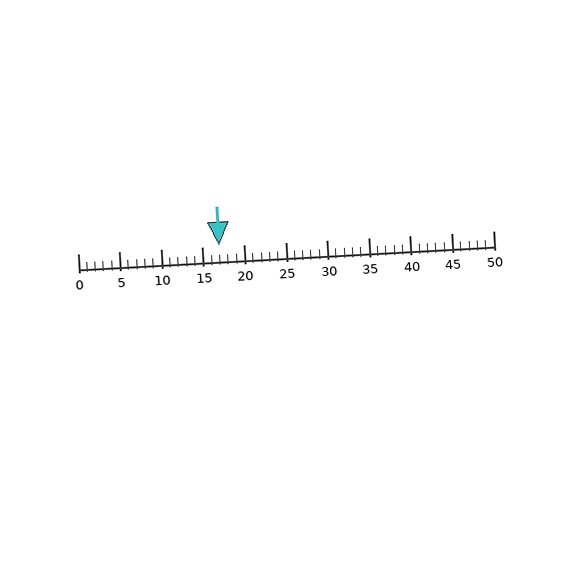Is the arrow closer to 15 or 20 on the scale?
The arrow is closer to 15.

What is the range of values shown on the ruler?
The ruler shows values from 0 to 50.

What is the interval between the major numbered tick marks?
The major tick marks are spaced 5 units apart.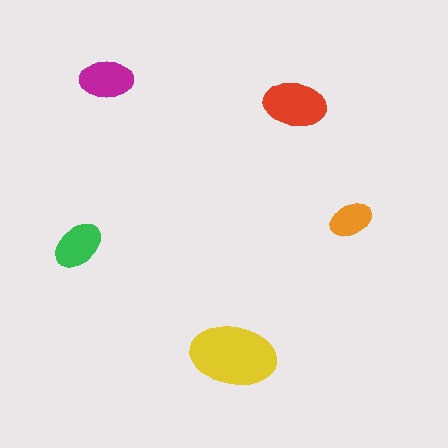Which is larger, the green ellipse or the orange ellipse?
The green one.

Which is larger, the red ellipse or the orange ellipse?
The red one.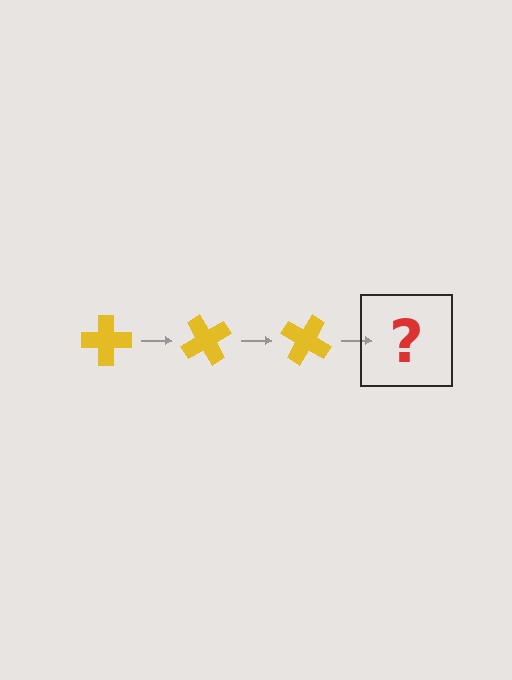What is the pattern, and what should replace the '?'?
The pattern is that the cross rotates 60 degrees each step. The '?' should be a yellow cross rotated 180 degrees.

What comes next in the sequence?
The next element should be a yellow cross rotated 180 degrees.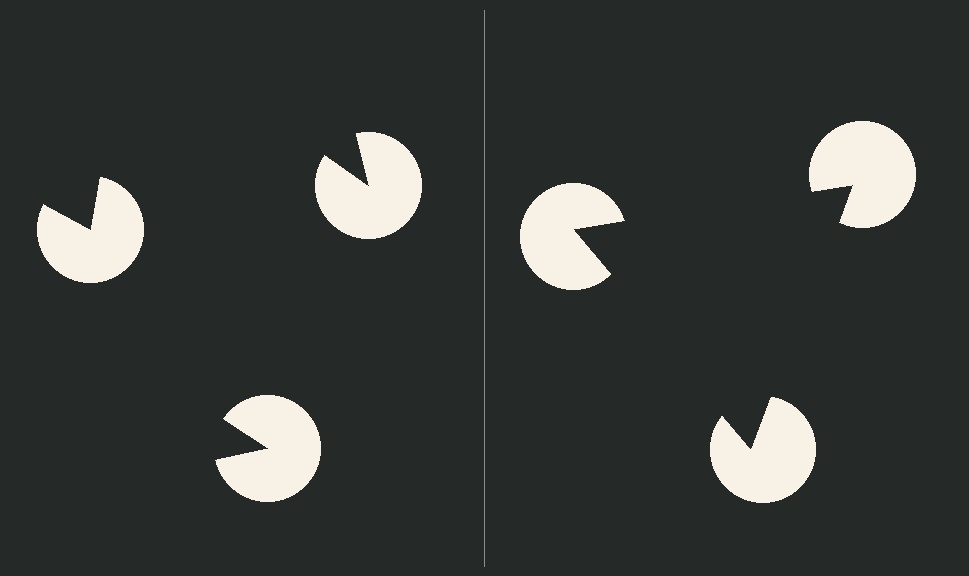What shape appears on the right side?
An illusory triangle.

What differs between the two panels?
The pac-man discs are positioned identically on both sides; only the wedge orientations differ. On the right they align to a triangle; on the left they are misaligned.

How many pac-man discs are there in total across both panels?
6 — 3 on each side.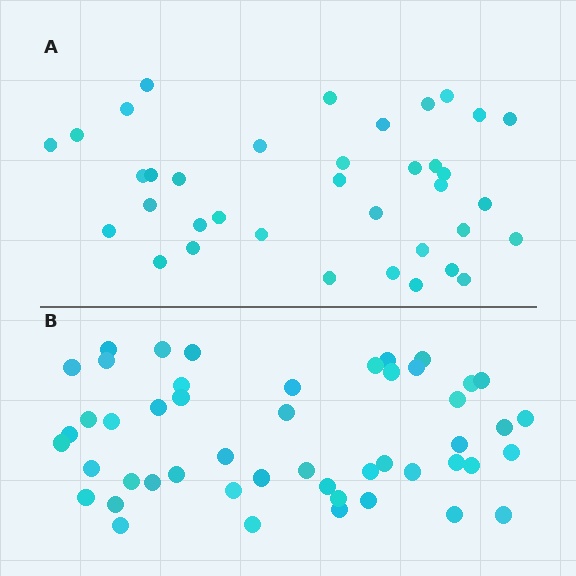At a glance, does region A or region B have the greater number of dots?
Region B (the bottom region) has more dots.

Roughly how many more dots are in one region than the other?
Region B has roughly 12 or so more dots than region A.